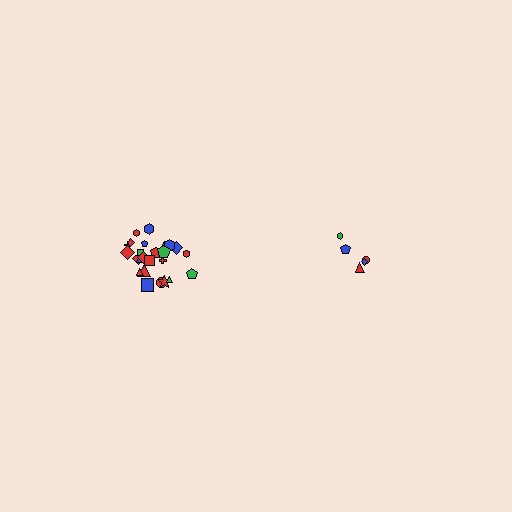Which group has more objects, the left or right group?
The left group.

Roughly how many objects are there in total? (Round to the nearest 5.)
Roughly 30 objects in total.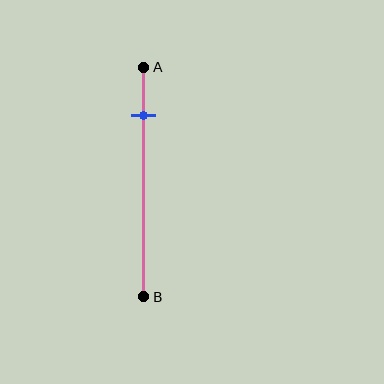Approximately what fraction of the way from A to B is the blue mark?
The blue mark is approximately 20% of the way from A to B.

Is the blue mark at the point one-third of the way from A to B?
No, the mark is at about 20% from A, not at the 33% one-third point.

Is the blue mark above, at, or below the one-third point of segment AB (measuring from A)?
The blue mark is above the one-third point of segment AB.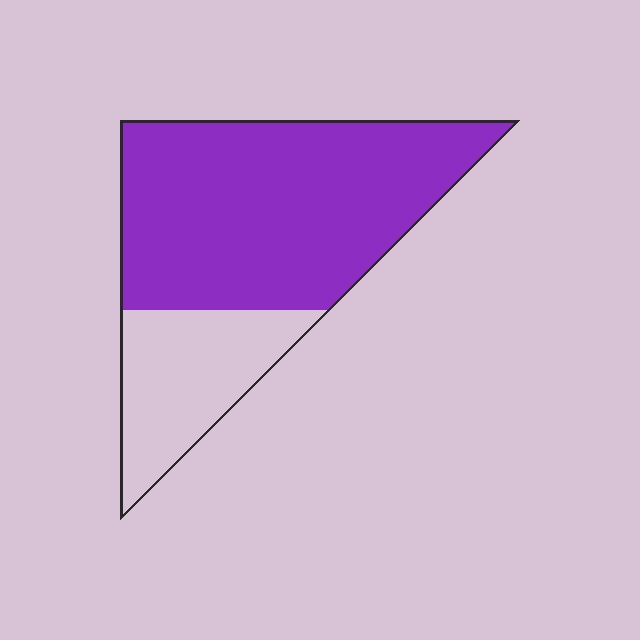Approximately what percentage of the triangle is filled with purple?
Approximately 70%.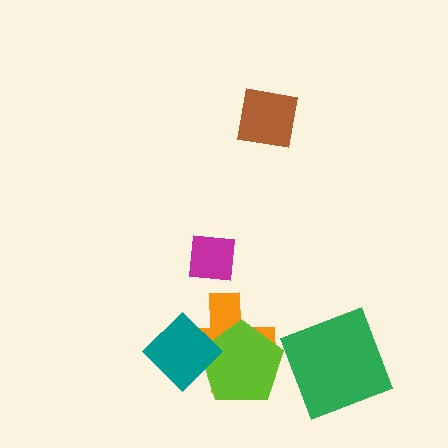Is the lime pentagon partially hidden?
Yes, it is partially covered by another shape.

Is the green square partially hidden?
No, no other shape covers it.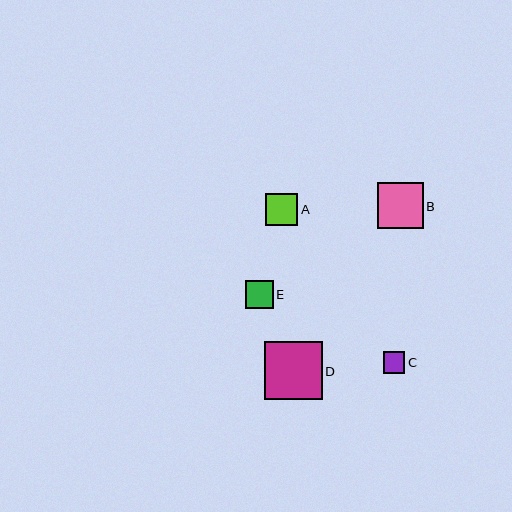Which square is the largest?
Square D is the largest with a size of approximately 57 pixels.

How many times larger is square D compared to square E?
Square D is approximately 2.1 times the size of square E.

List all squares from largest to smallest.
From largest to smallest: D, B, A, E, C.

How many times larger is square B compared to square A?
Square B is approximately 1.4 times the size of square A.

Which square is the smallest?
Square C is the smallest with a size of approximately 21 pixels.